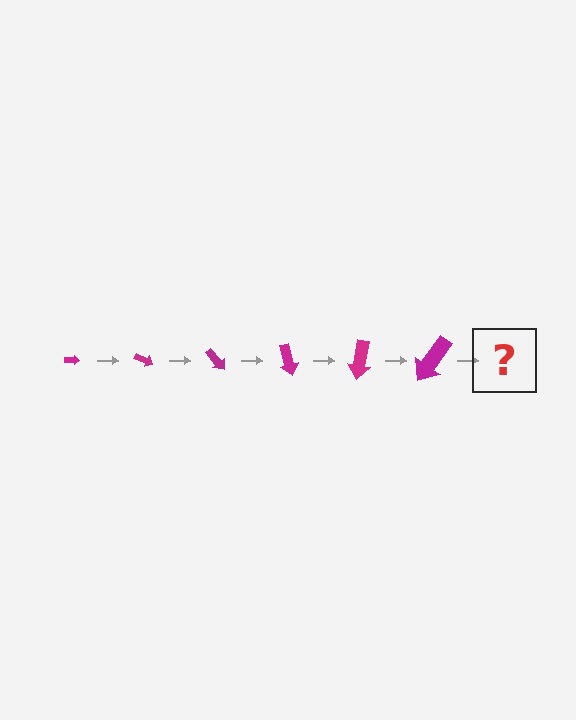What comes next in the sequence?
The next element should be an arrow, larger than the previous one and rotated 150 degrees from the start.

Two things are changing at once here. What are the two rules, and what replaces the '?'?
The two rules are that the arrow grows larger each step and it rotates 25 degrees each step. The '?' should be an arrow, larger than the previous one and rotated 150 degrees from the start.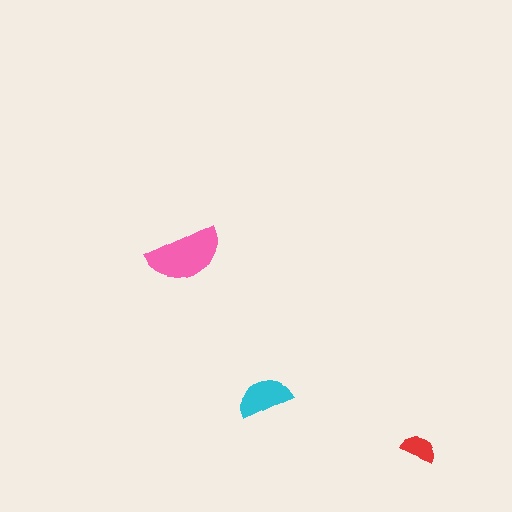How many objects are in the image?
There are 3 objects in the image.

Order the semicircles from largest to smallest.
the pink one, the cyan one, the red one.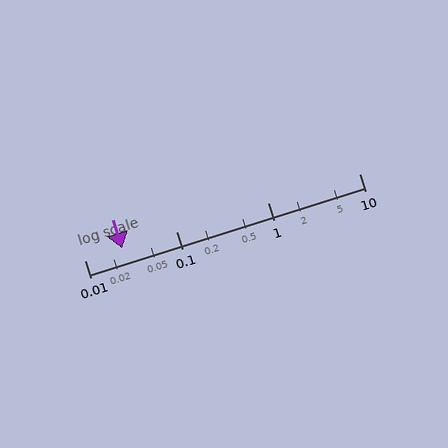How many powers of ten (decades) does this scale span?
The scale spans 3 decades, from 0.01 to 10.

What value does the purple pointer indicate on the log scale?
The pointer indicates approximately 0.026.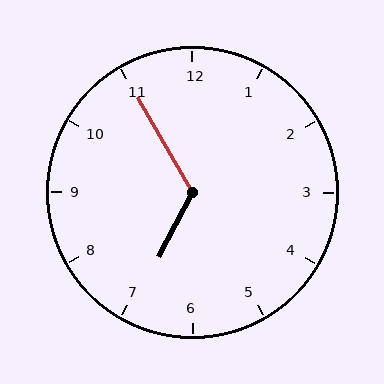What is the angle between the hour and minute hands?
Approximately 122 degrees.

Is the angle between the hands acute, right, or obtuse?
It is obtuse.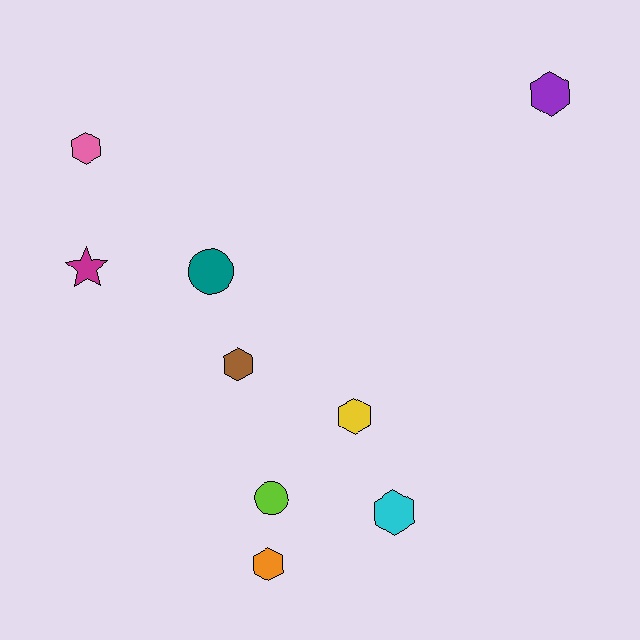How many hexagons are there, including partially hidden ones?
There are 6 hexagons.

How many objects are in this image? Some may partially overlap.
There are 9 objects.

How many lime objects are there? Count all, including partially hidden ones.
There is 1 lime object.